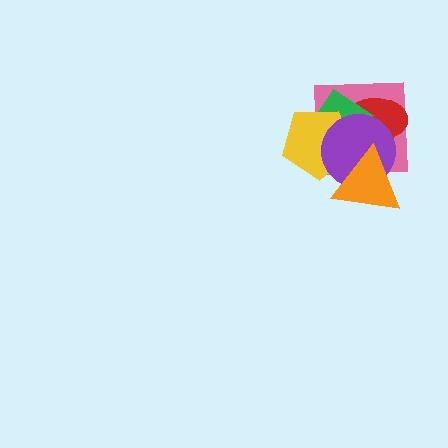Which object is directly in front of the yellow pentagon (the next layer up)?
The purple circle is directly in front of the yellow pentagon.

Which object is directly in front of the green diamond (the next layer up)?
The yellow pentagon is directly in front of the green diamond.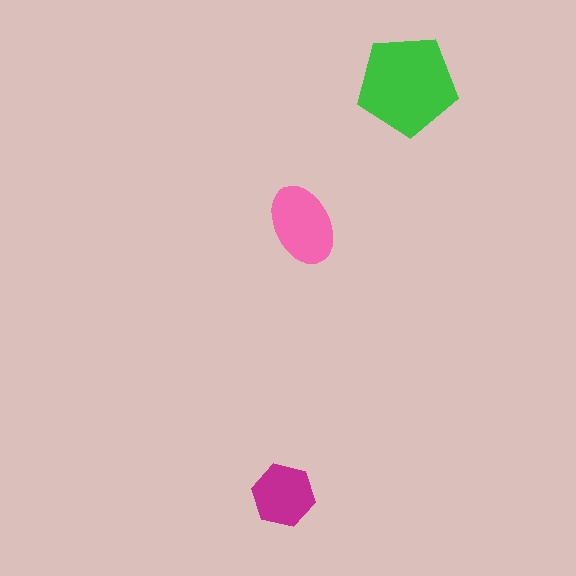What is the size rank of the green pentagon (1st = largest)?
1st.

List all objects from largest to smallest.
The green pentagon, the pink ellipse, the magenta hexagon.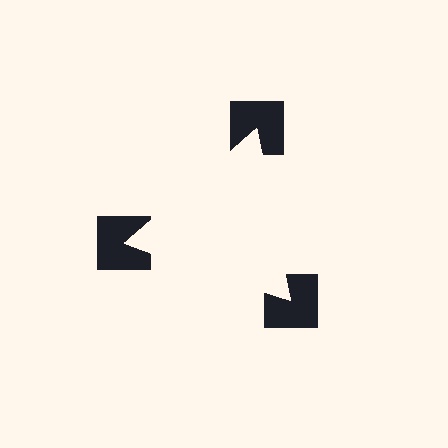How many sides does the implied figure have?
3 sides.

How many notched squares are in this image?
There are 3 — one at each vertex of the illusory triangle.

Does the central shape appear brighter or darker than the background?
It typically appears slightly brighter than the background, even though no actual brightness change is drawn.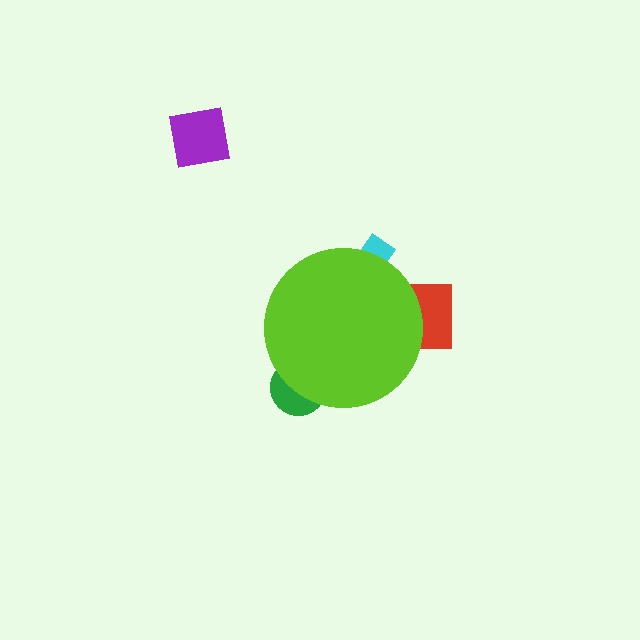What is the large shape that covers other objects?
A lime circle.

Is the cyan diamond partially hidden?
Yes, the cyan diamond is partially hidden behind the lime circle.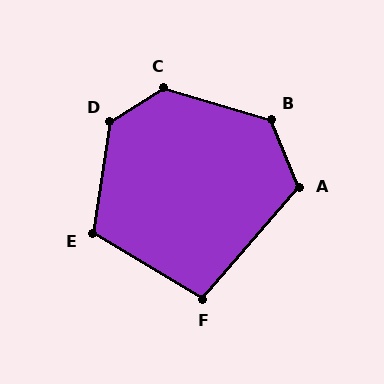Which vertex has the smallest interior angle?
F, at approximately 100 degrees.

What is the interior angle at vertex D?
Approximately 131 degrees (obtuse).